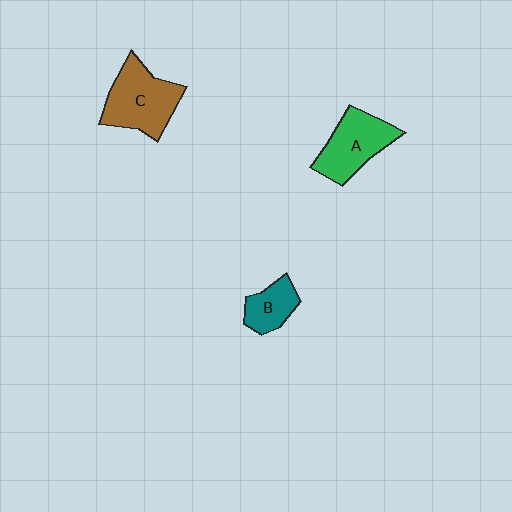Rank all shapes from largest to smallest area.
From largest to smallest: C (brown), A (green), B (teal).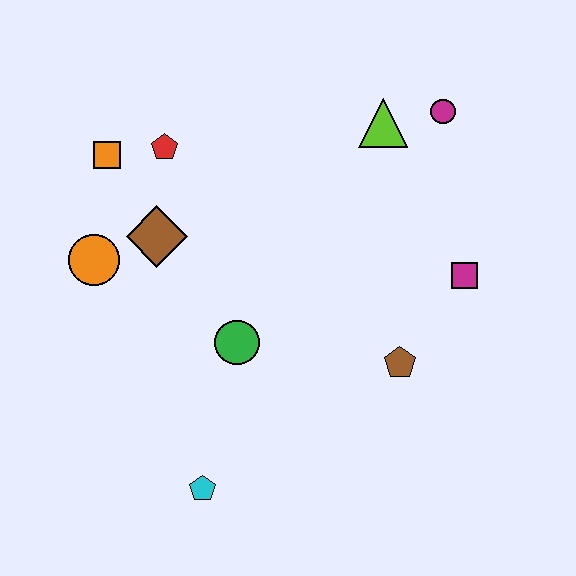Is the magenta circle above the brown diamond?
Yes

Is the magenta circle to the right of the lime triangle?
Yes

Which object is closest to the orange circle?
The brown diamond is closest to the orange circle.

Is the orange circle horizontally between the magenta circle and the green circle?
No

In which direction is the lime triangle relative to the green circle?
The lime triangle is above the green circle.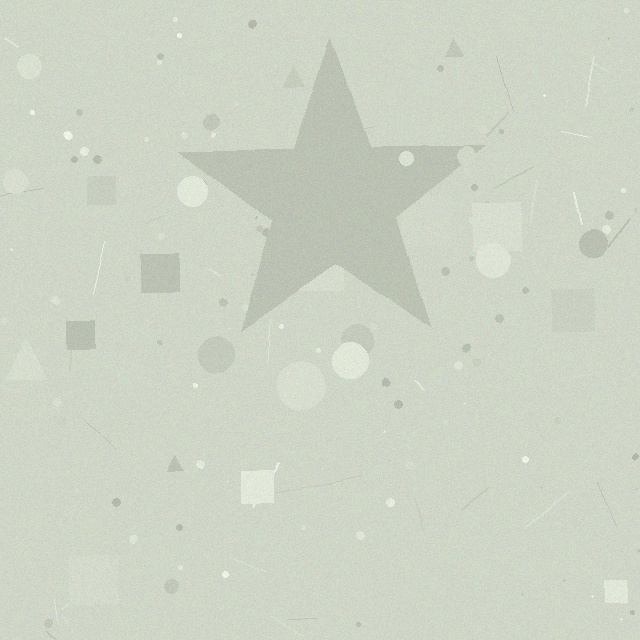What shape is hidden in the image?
A star is hidden in the image.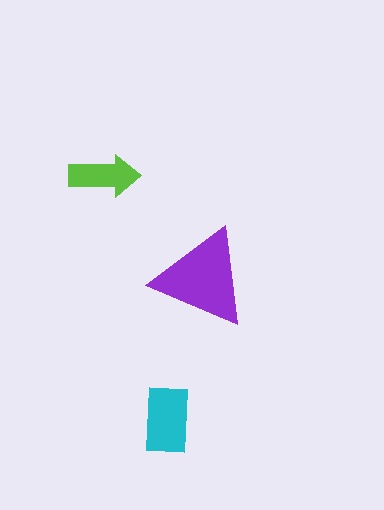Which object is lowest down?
The cyan rectangle is bottommost.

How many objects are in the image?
There are 3 objects in the image.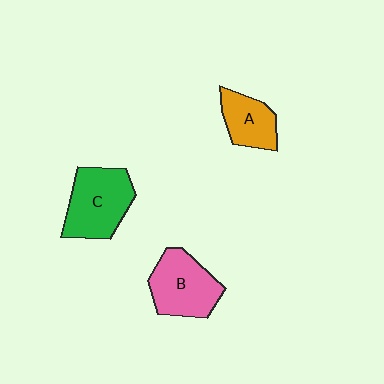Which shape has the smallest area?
Shape A (orange).